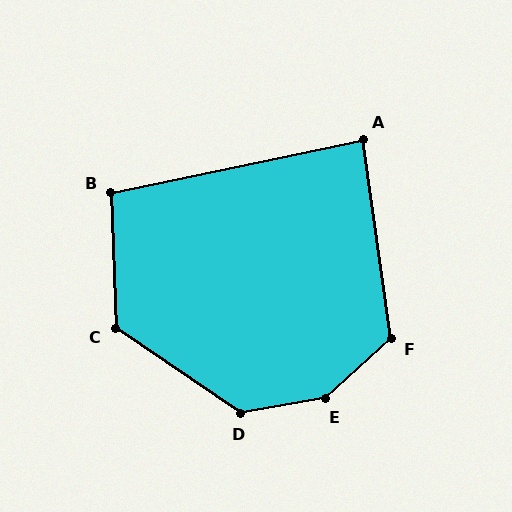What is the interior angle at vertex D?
Approximately 136 degrees (obtuse).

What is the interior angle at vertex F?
Approximately 124 degrees (obtuse).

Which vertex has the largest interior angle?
E, at approximately 148 degrees.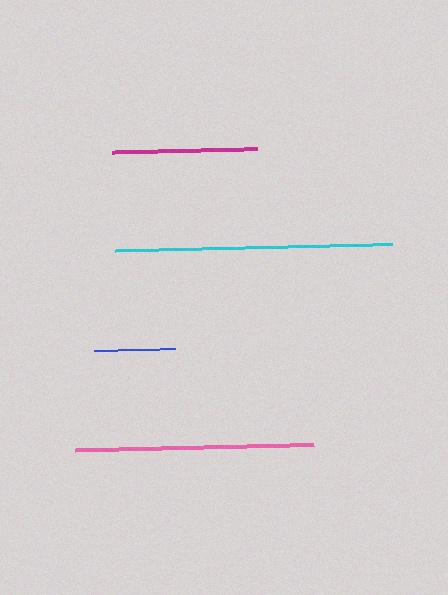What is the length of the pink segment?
The pink segment is approximately 239 pixels long.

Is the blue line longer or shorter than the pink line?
The pink line is longer than the blue line.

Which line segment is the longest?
The cyan line is the longest at approximately 277 pixels.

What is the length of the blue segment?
The blue segment is approximately 81 pixels long.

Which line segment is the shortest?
The blue line is the shortest at approximately 81 pixels.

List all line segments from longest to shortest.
From longest to shortest: cyan, pink, magenta, blue.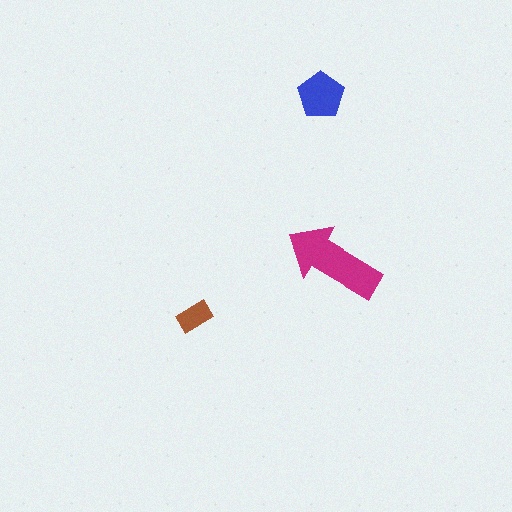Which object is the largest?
The magenta arrow.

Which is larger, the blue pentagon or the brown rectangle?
The blue pentagon.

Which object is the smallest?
The brown rectangle.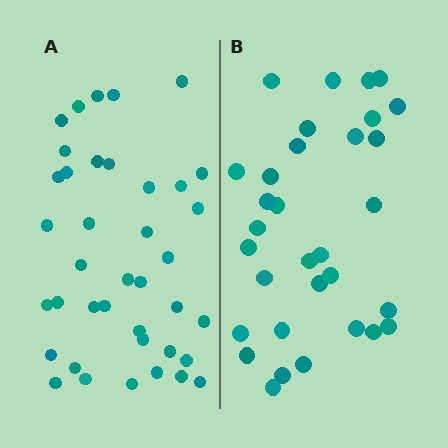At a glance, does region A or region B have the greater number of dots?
Region A (the left region) has more dots.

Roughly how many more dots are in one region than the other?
Region A has roughly 8 or so more dots than region B.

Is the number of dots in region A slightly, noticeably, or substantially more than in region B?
Region A has only slightly more — the two regions are fairly close. The ratio is roughly 1.2 to 1.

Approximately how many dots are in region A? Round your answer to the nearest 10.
About 40 dots. (The exact count is 39, which rounds to 40.)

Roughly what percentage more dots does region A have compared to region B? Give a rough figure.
About 20% more.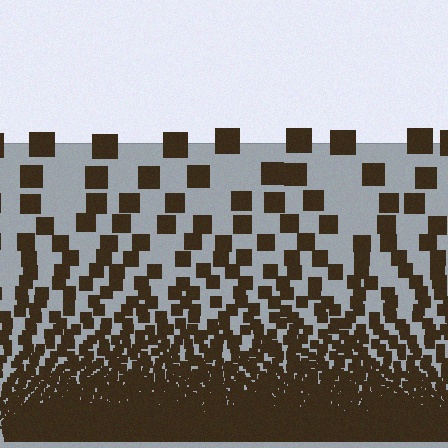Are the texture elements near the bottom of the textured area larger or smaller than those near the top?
Smaller. The gradient is inverted — elements near the bottom are smaller and denser.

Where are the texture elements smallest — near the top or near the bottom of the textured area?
Near the bottom.